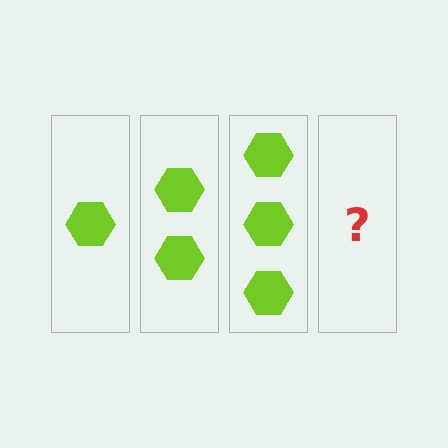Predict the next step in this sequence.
The next step is 4 hexagons.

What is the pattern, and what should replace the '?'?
The pattern is that each step adds one more hexagon. The '?' should be 4 hexagons.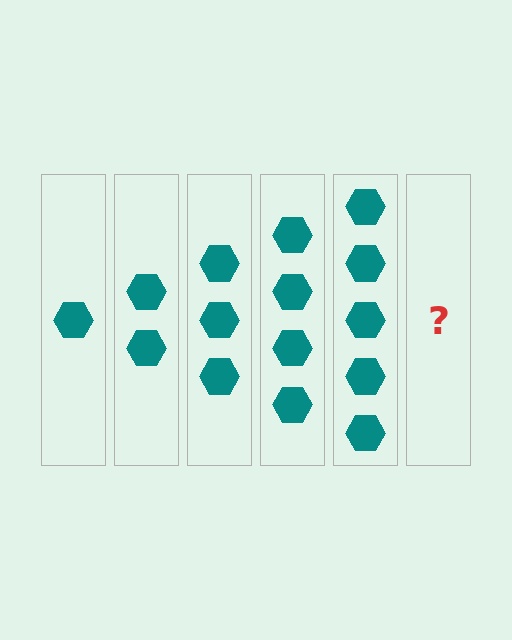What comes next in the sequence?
The next element should be 6 hexagons.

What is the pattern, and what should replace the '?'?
The pattern is that each step adds one more hexagon. The '?' should be 6 hexagons.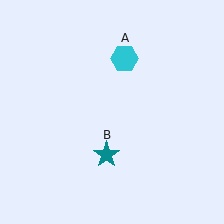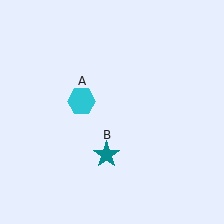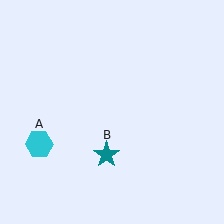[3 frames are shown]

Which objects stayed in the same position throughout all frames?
Teal star (object B) remained stationary.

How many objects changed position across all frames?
1 object changed position: cyan hexagon (object A).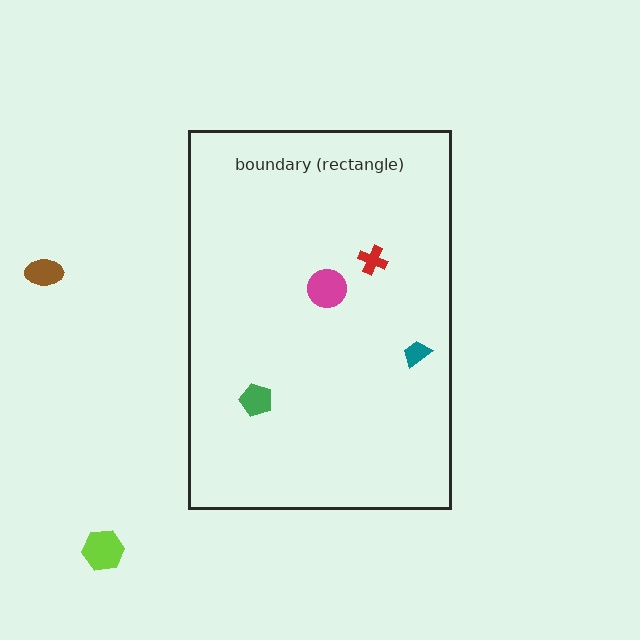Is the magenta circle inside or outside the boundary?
Inside.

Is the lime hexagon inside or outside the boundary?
Outside.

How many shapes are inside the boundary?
4 inside, 2 outside.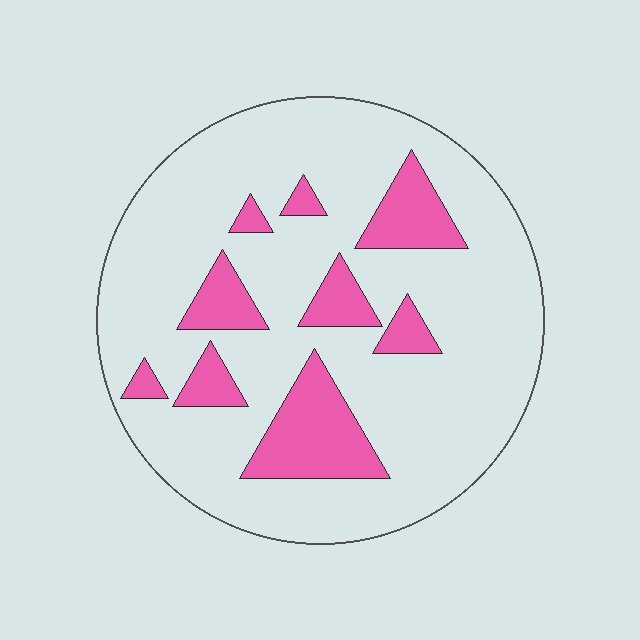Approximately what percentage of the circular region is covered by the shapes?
Approximately 20%.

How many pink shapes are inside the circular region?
9.